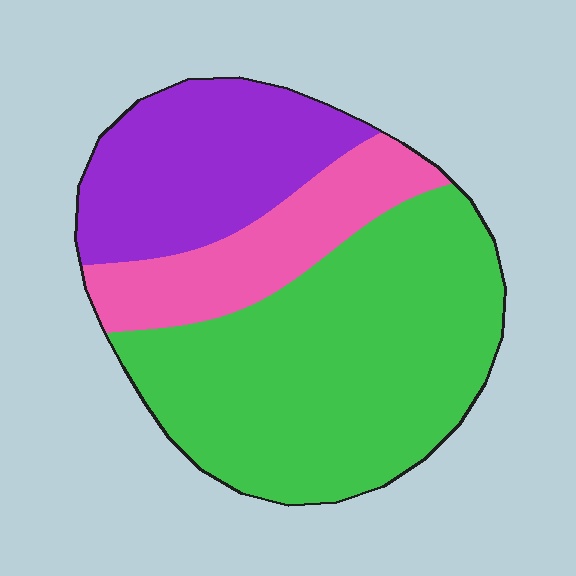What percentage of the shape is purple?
Purple takes up about one quarter (1/4) of the shape.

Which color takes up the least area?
Pink, at roughly 20%.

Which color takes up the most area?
Green, at roughly 55%.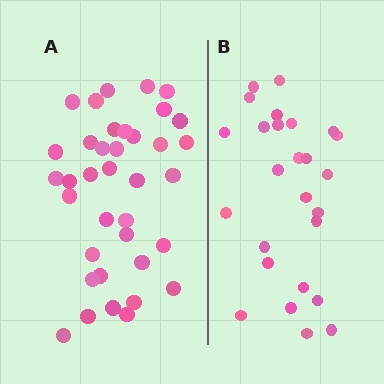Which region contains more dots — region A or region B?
Region A (the left region) has more dots.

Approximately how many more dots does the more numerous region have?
Region A has roughly 12 or so more dots than region B.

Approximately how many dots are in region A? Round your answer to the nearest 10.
About 40 dots. (The exact count is 37, which rounds to 40.)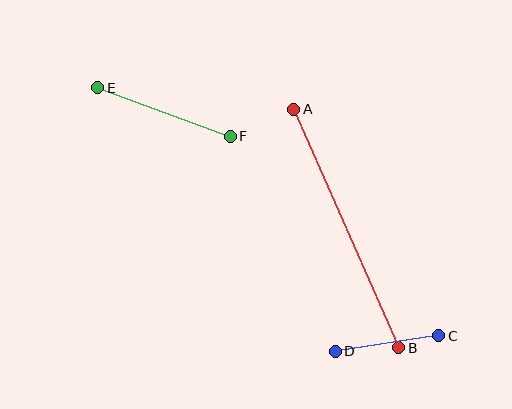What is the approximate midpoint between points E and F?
The midpoint is at approximately (164, 112) pixels.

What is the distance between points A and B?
The distance is approximately 261 pixels.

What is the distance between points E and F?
The distance is approximately 141 pixels.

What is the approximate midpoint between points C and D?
The midpoint is at approximately (387, 344) pixels.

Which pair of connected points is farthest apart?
Points A and B are farthest apart.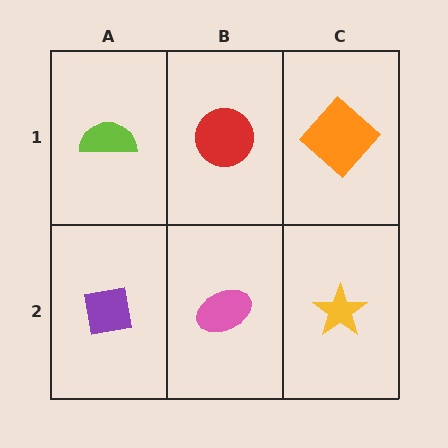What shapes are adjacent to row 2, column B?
A red circle (row 1, column B), a purple square (row 2, column A), a yellow star (row 2, column C).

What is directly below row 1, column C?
A yellow star.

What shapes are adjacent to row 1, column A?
A purple square (row 2, column A), a red circle (row 1, column B).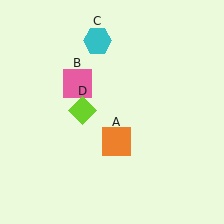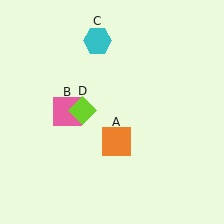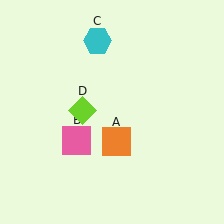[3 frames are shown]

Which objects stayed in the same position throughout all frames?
Orange square (object A) and cyan hexagon (object C) and lime diamond (object D) remained stationary.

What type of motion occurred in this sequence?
The pink square (object B) rotated counterclockwise around the center of the scene.